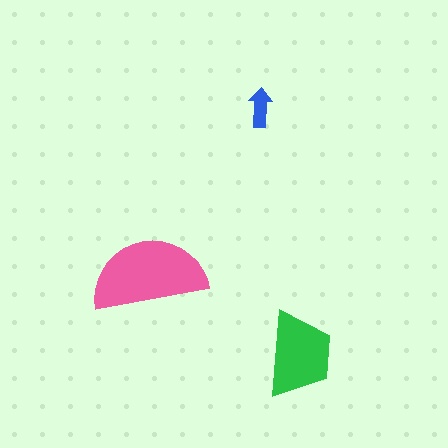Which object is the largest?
The pink semicircle.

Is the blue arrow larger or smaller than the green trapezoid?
Smaller.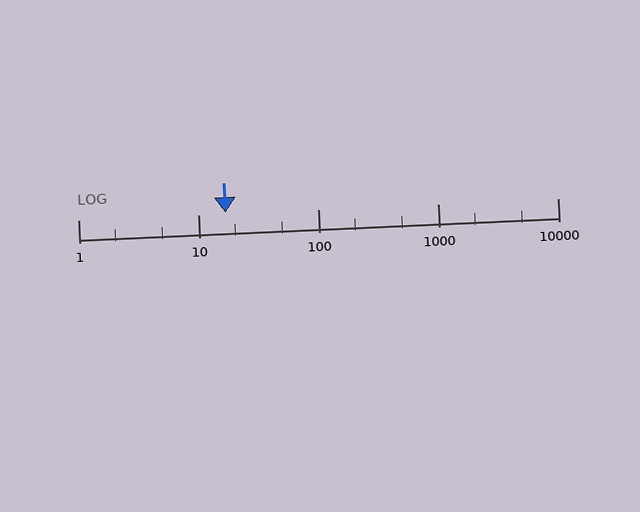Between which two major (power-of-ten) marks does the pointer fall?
The pointer is between 10 and 100.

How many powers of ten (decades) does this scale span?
The scale spans 4 decades, from 1 to 10000.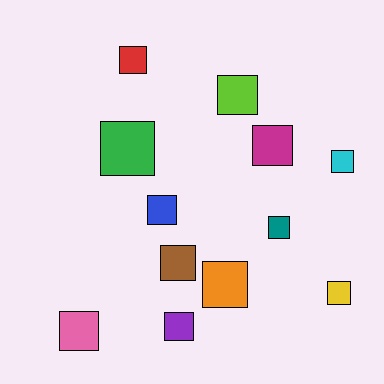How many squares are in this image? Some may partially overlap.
There are 12 squares.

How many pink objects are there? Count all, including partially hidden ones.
There is 1 pink object.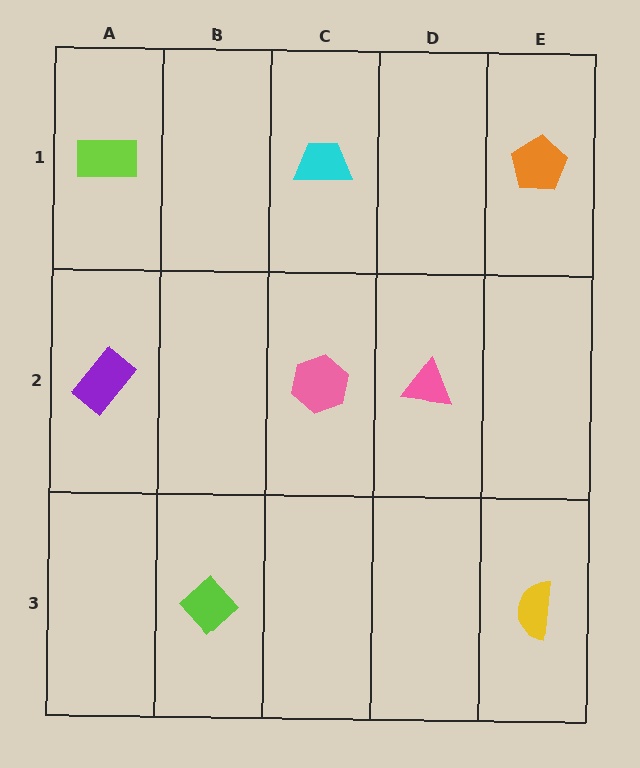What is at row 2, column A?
A purple rectangle.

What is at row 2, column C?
A pink hexagon.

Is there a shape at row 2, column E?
No, that cell is empty.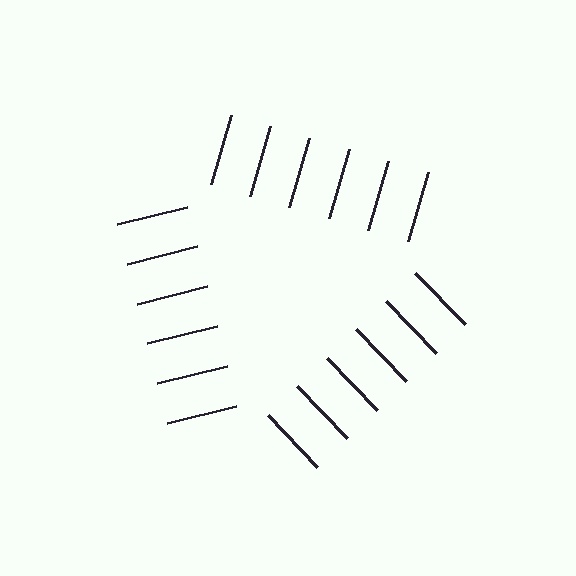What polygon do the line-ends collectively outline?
An illusory triangle — the line segments terminate on its edges but no continuous stroke is drawn.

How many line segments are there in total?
18 — 6 along each of the 3 edges.